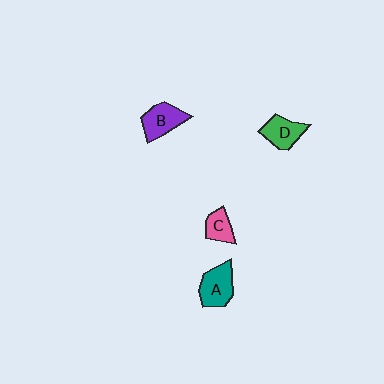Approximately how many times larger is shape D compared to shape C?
Approximately 1.4 times.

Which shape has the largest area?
Shape A (teal).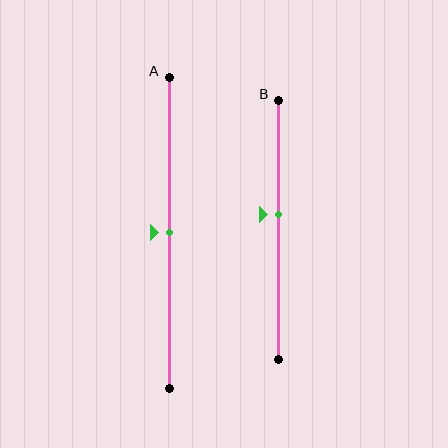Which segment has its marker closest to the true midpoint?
Segment A has its marker closest to the true midpoint.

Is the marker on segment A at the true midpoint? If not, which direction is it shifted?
Yes, the marker on segment A is at the true midpoint.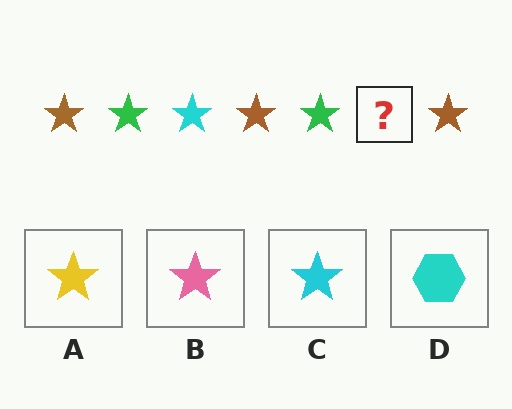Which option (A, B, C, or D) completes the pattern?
C.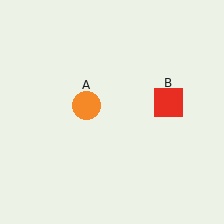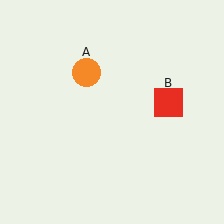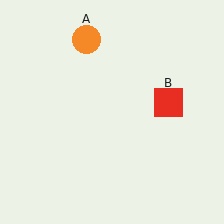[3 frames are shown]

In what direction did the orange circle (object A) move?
The orange circle (object A) moved up.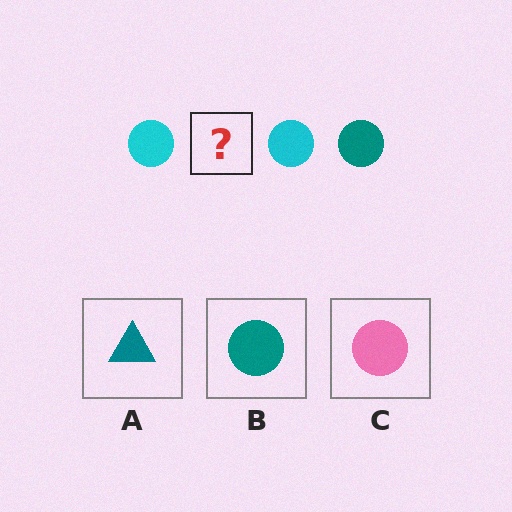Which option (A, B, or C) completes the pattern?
B.